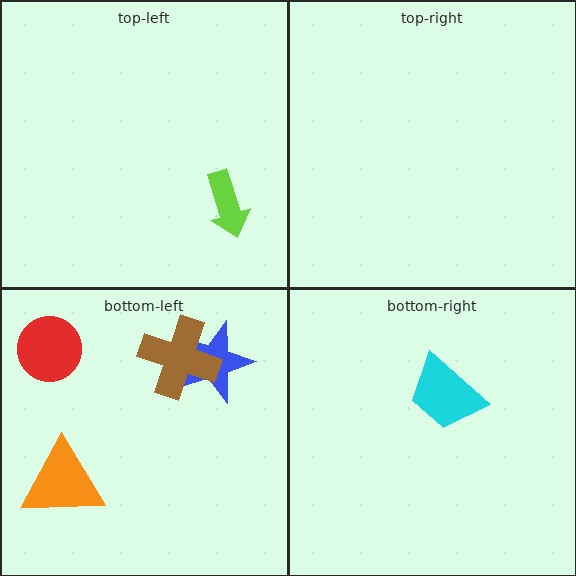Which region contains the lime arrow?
The top-left region.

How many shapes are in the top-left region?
1.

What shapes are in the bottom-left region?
The blue star, the orange triangle, the red circle, the brown cross.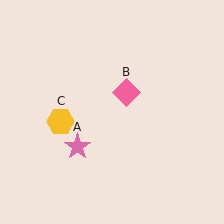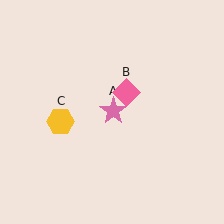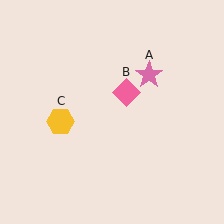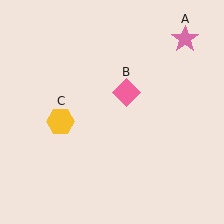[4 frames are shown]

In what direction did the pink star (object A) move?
The pink star (object A) moved up and to the right.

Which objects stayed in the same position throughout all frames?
Pink diamond (object B) and yellow hexagon (object C) remained stationary.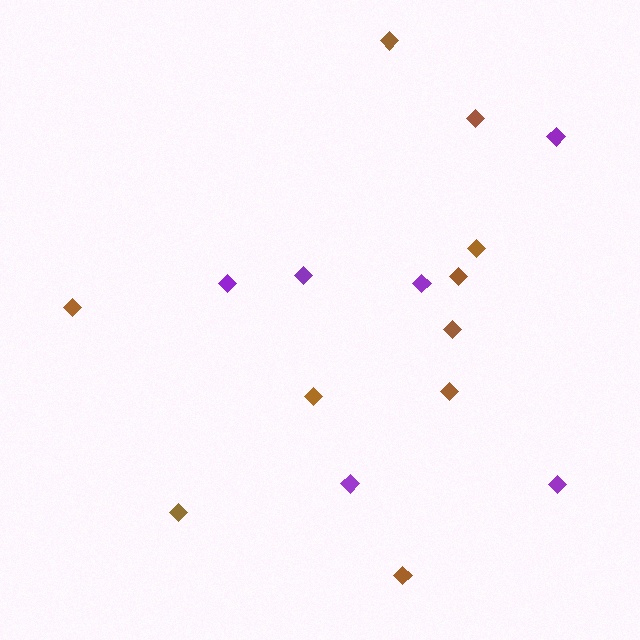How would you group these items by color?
There are 2 groups: one group of purple diamonds (6) and one group of brown diamonds (10).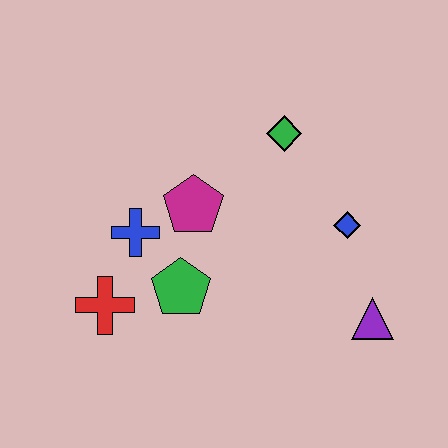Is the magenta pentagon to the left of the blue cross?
No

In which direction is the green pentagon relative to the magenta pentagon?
The green pentagon is below the magenta pentagon.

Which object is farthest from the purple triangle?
The red cross is farthest from the purple triangle.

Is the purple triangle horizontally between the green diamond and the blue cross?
No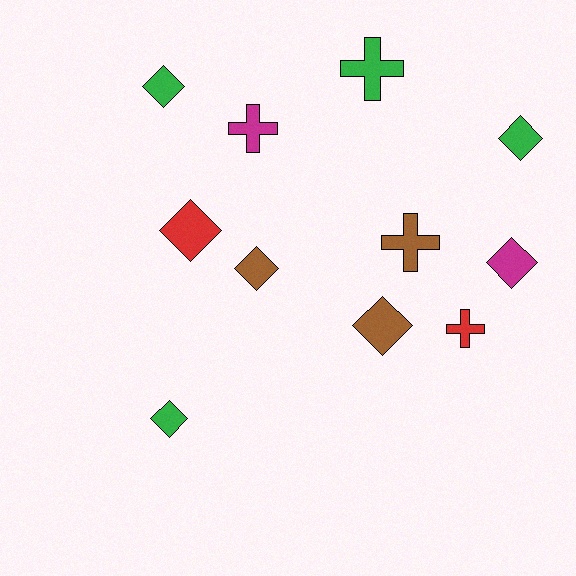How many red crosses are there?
There is 1 red cross.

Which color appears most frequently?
Green, with 4 objects.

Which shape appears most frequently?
Diamond, with 7 objects.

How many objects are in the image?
There are 11 objects.